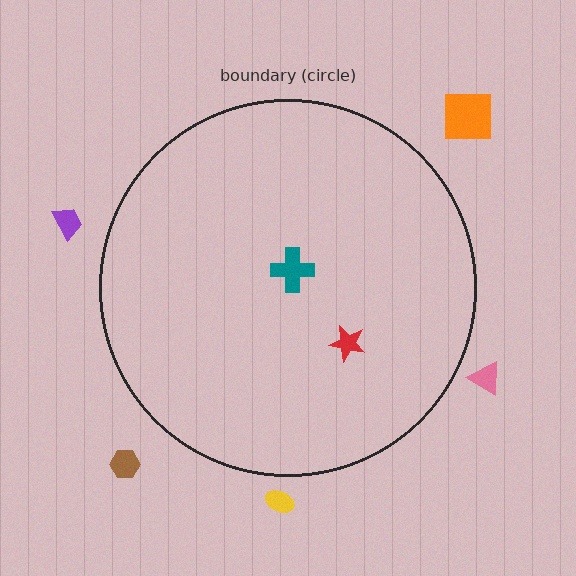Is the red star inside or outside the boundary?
Inside.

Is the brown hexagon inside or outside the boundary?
Outside.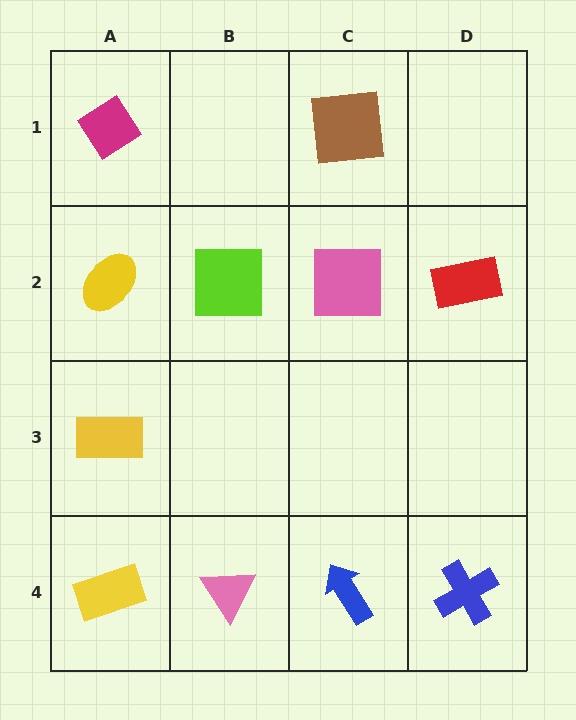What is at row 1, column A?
A magenta diamond.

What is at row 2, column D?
A red rectangle.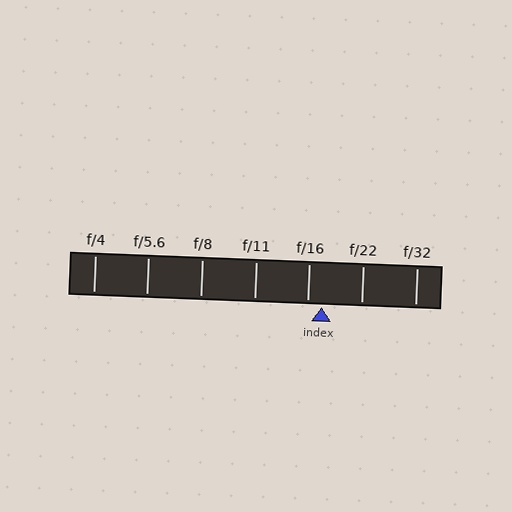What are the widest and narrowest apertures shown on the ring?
The widest aperture shown is f/4 and the narrowest is f/32.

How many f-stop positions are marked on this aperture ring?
There are 7 f-stop positions marked.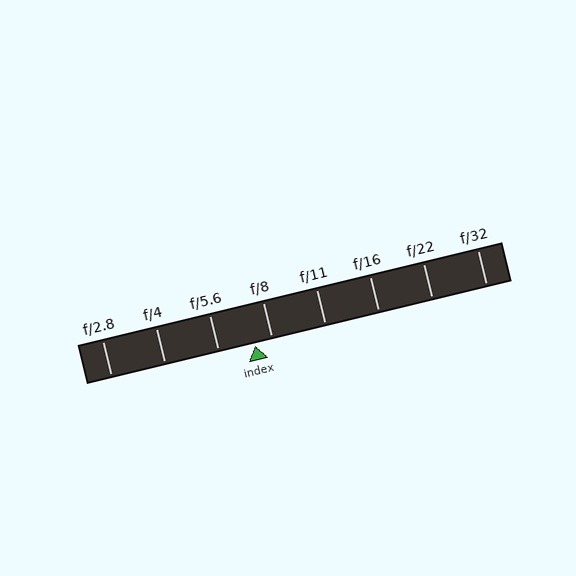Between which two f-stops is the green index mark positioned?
The index mark is between f/5.6 and f/8.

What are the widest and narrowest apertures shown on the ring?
The widest aperture shown is f/2.8 and the narrowest is f/32.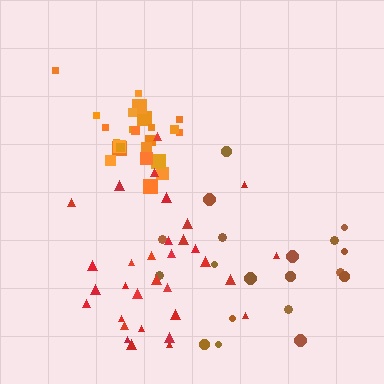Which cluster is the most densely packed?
Orange.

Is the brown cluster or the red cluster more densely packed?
Red.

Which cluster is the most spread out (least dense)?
Brown.